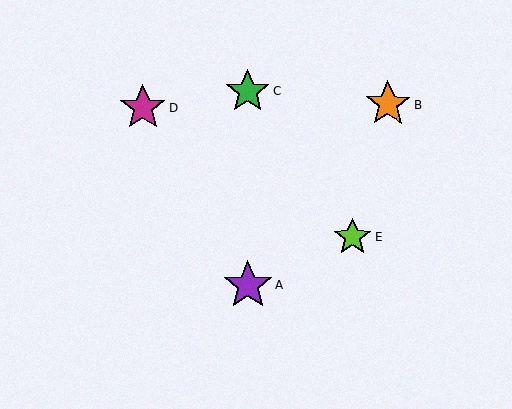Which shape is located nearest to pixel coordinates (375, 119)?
The orange star (labeled B) at (388, 104) is nearest to that location.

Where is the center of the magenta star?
The center of the magenta star is at (143, 107).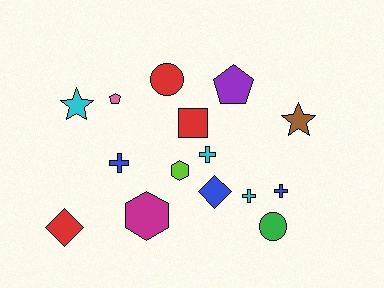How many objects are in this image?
There are 15 objects.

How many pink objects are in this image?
There is 1 pink object.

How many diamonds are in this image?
There are 2 diamonds.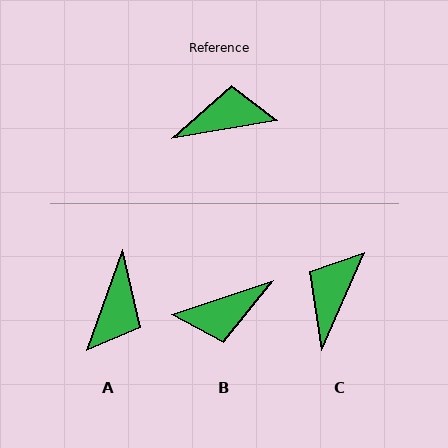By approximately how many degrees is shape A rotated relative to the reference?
Approximately 119 degrees clockwise.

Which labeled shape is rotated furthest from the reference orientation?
B, about 171 degrees away.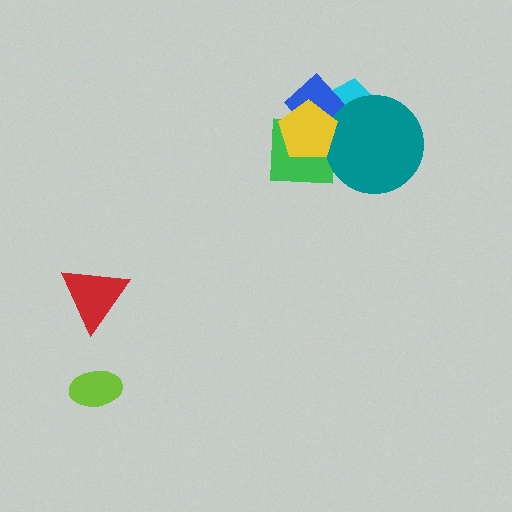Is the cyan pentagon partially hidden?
Yes, it is partially covered by another shape.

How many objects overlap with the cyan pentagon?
4 objects overlap with the cyan pentagon.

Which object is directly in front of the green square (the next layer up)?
The cyan pentagon is directly in front of the green square.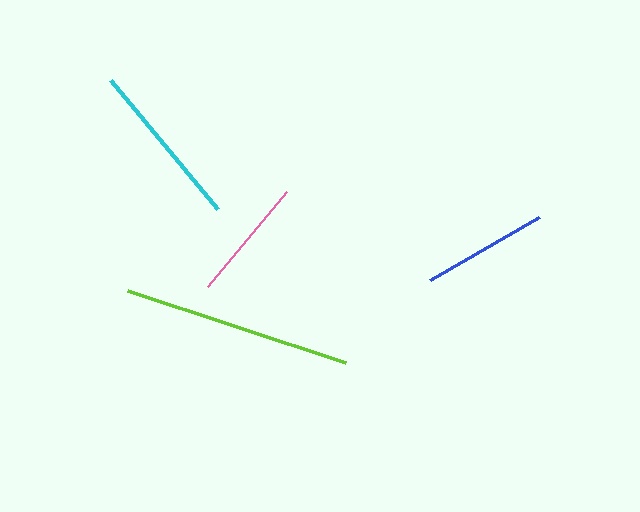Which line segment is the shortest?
The pink line is the shortest at approximately 124 pixels.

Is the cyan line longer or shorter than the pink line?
The cyan line is longer than the pink line.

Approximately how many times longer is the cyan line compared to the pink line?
The cyan line is approximately 1.3 times the length of the pink line.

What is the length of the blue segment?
The blue segment is approximately 126 pixels long.